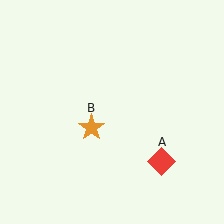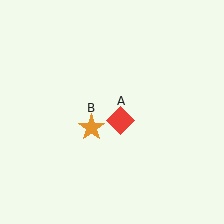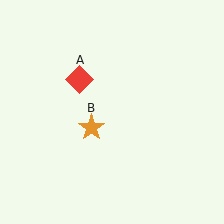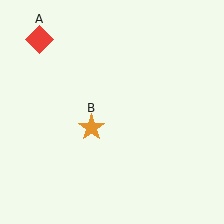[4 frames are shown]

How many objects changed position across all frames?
1 object changed position: red diamond (object A).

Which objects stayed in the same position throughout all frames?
Orange star (object B) remained stationary.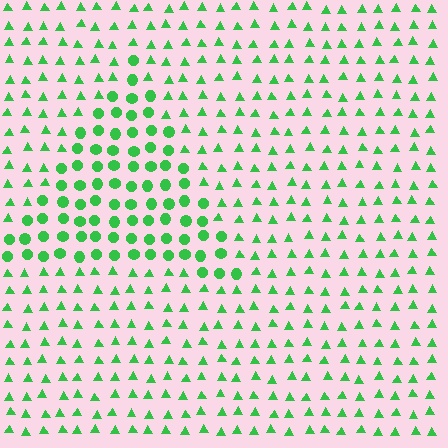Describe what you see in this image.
The image is filled with small green elements arranged in a uniform grid. A triangle-shaped region contains circles, while the surrounding area contains triangles. The boundary is defined purely by the change in element shape.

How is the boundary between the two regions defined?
The boundary is defined by a change in element shape: circles inside vs. triangles outside. All elements share the same color and spacing.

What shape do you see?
I see a triangle.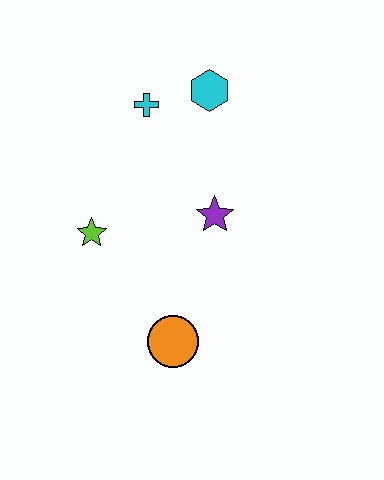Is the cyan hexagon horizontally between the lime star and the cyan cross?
No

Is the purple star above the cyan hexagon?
No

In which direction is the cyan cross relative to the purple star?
The cyan cross is above the purple star.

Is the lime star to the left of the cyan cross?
Yes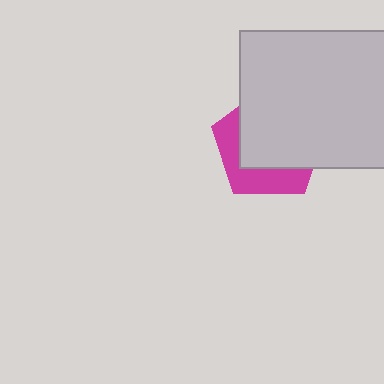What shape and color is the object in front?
The object in front is a light gray rectangle.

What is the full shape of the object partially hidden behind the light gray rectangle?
The partially hidden object is a magenta pentagon.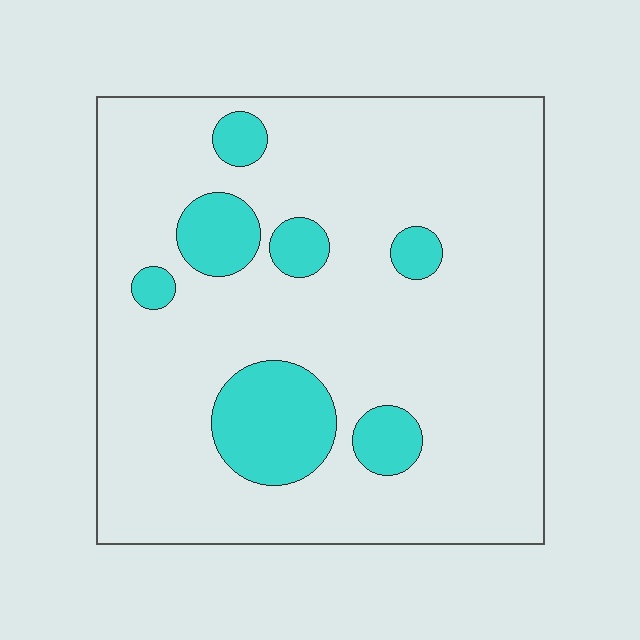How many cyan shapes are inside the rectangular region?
7.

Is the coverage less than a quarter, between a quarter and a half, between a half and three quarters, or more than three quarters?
Less than a quarter.